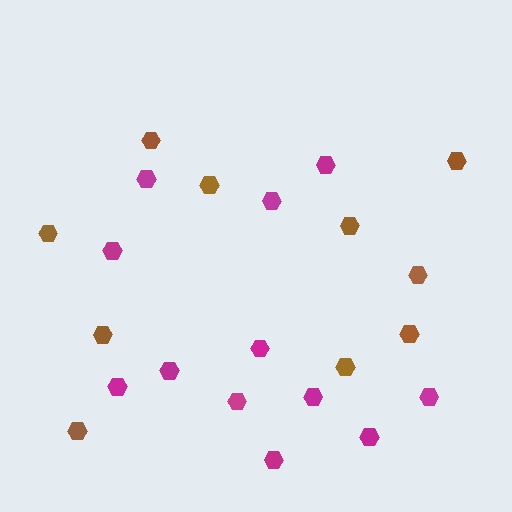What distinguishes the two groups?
There are 2 groups: one group of brown hexagons (10) and one group of magenta hexagons (12).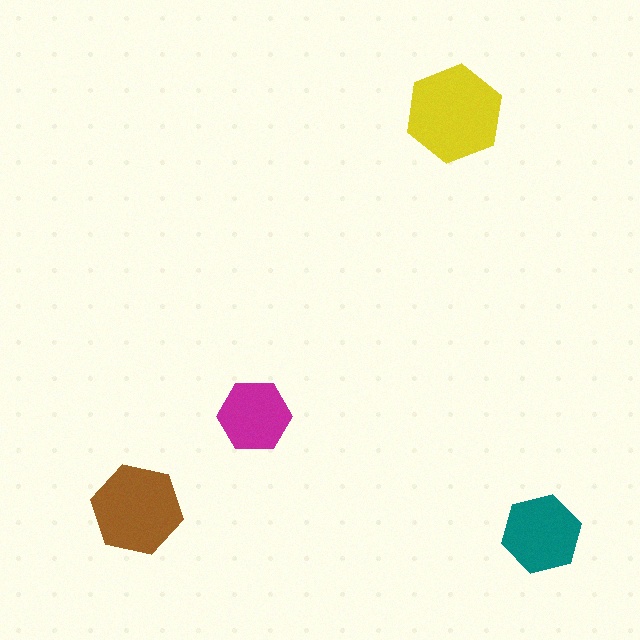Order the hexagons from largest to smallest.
the yellow one, the brown one, the teal one, the magenta one.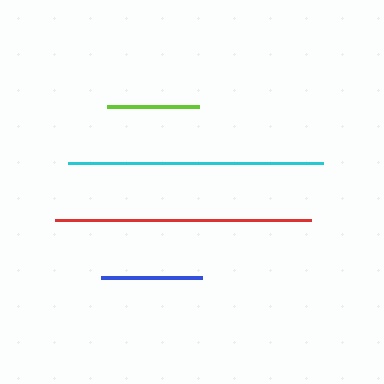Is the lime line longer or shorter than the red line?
The red line is longer than the lime line.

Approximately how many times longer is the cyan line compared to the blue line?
The cyan line is approximately 2.5 times the length of the blue line.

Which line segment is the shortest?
The lime line is the shortest at approximately 92 pixels.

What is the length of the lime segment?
The lime segment is approximately 92 pixels long.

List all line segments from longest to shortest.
From longest to shortest: red, cyan, blue, lime.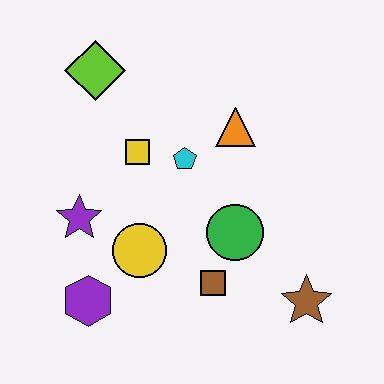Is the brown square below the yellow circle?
Yes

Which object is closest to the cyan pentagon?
The yellow square is closest to the cyan pentagon.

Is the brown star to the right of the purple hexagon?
Yes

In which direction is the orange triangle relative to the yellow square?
The orange triangle is to the right of the yellow square.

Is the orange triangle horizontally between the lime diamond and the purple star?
No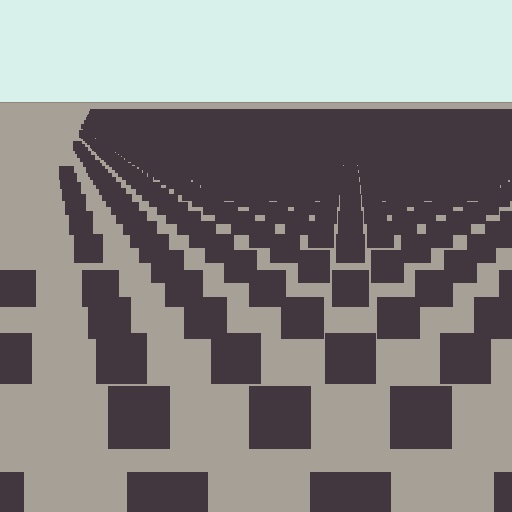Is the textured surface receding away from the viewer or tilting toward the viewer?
The surface is receding away from the viewer. Texture elements get smaller and denser toward the top.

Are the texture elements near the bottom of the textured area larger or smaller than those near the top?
Larger. Near the bottom, elements are closer to the viewer and appear at a bigger on-screen size.